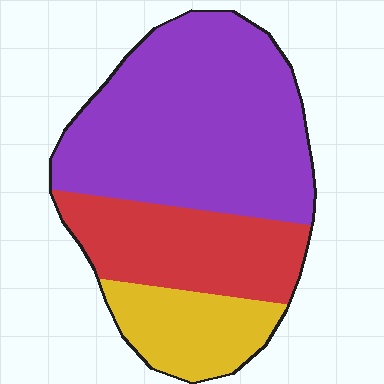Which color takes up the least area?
Yellow, at roughly 15%.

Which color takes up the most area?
Purple, at roughly 55%.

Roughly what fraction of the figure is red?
Red covers about 25% of the figure.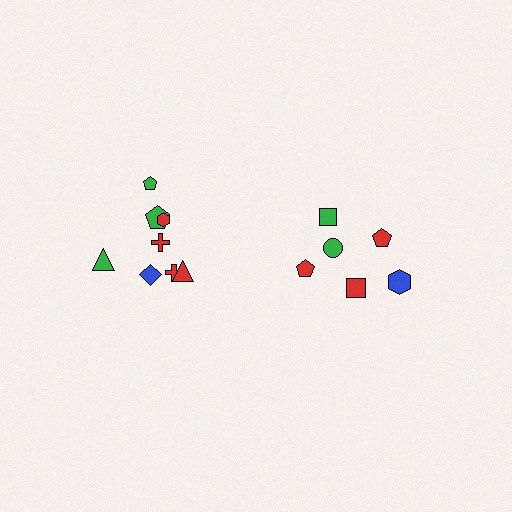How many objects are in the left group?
There are 8 objects.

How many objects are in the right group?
There are 6 objects.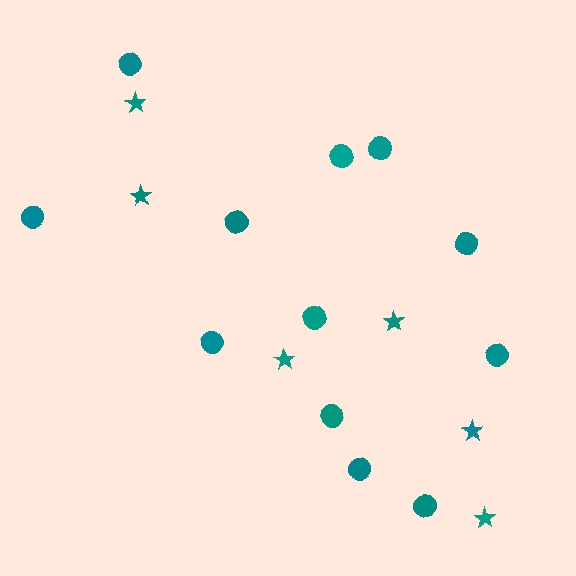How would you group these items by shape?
There are 2 groups: one group of circles (12) and one group of stars (6).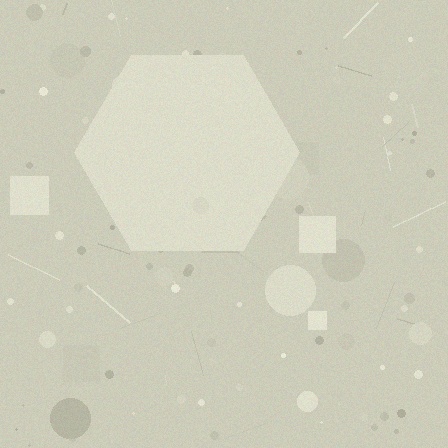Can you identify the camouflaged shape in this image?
The camouflaged shape is a hexagon.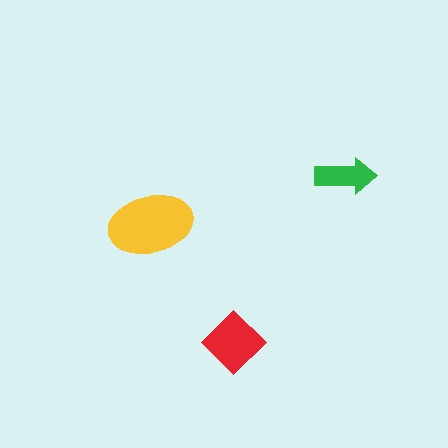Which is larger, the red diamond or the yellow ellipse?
The yellow ellipse.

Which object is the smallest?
The green arrow.